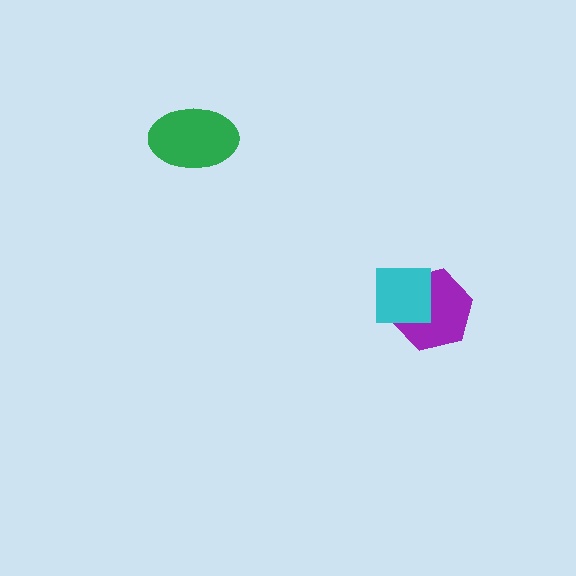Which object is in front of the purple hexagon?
The cyan square is in front of the purple hexagon.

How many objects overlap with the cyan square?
1 object overlaps with the cyan square.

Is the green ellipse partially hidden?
No, no other shape covers it.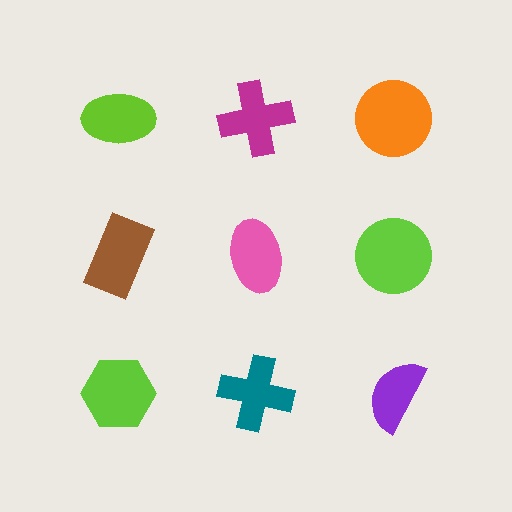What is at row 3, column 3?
A purple semicircle.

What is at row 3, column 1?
A lime hexagon.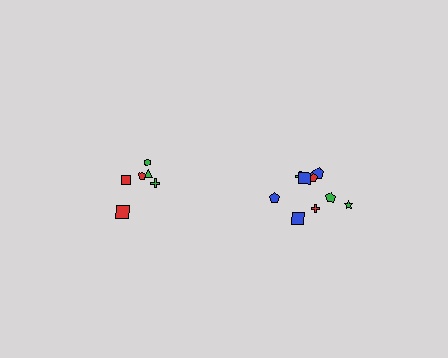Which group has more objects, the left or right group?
The right group.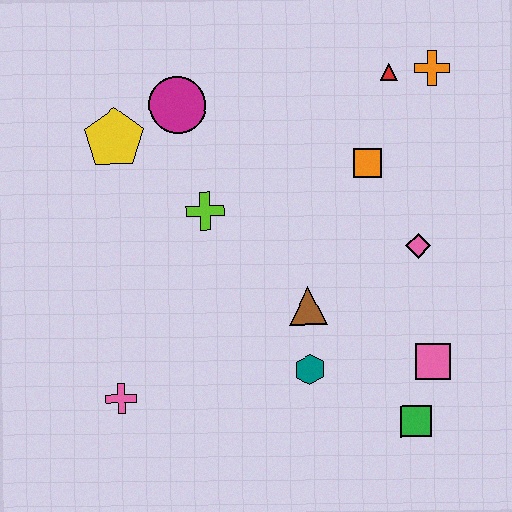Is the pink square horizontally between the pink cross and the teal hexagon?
No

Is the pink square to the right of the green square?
Yes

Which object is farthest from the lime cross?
The green square is farthest from the lime cross.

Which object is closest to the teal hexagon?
The brown triangle is closest to the teal hexagon.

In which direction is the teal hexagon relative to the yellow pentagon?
The teal hexagon is below the yellow pentagon.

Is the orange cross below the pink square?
No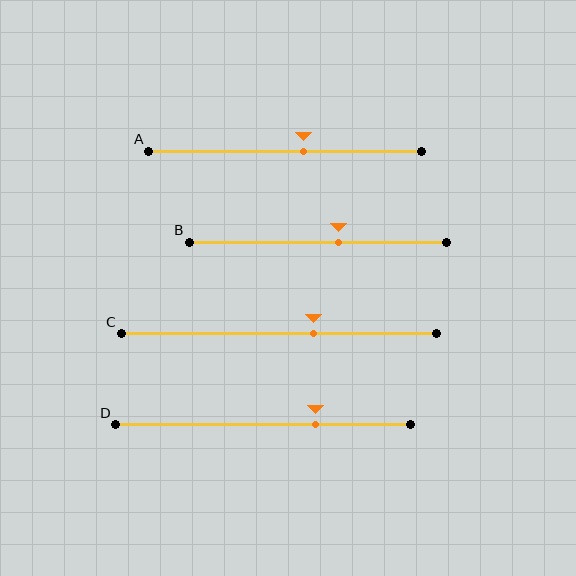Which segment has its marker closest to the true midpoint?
Segment A has its marker closest to the true midpoint.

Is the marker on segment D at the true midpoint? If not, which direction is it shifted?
No, the marker on segment D is shifted to the right by about 18% of the segment length.